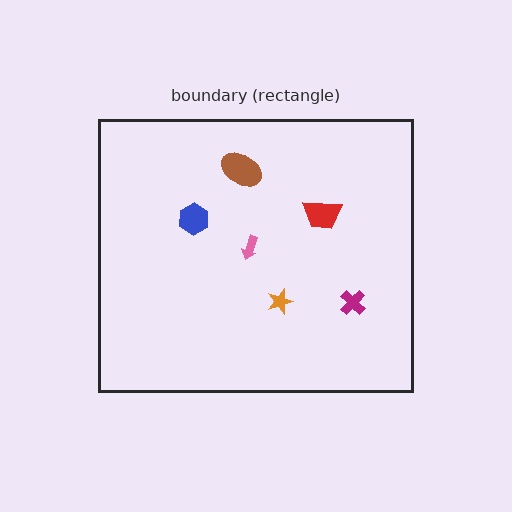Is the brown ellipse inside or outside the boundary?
Inside.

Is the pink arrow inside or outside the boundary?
Inside.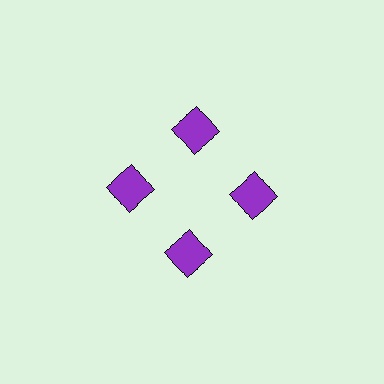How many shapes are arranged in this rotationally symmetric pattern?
There are 4 shapes, arranged in 4 groups of 1.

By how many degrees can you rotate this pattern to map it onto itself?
The pattern maps onto itself every 90 degrees of rotation.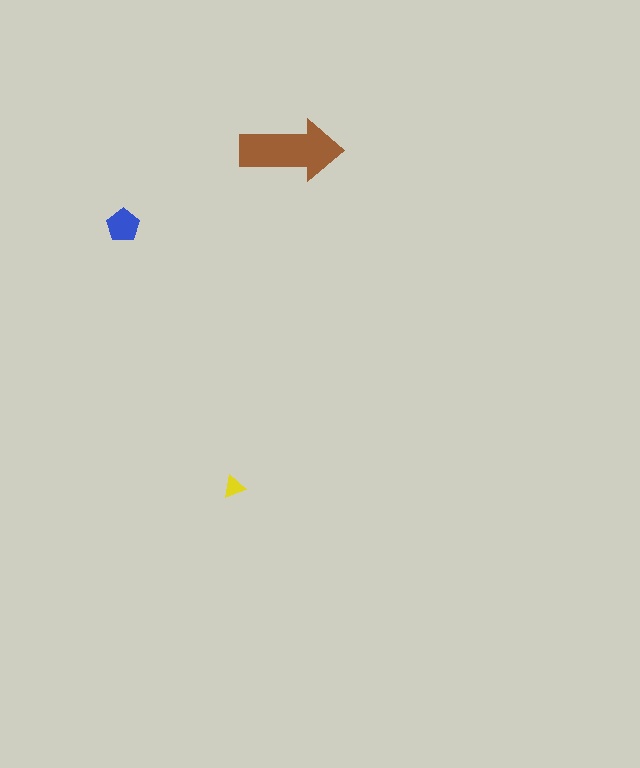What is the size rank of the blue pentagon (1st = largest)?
2nd.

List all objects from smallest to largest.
The yellow triangle, the blue pentagon, the brown arrow.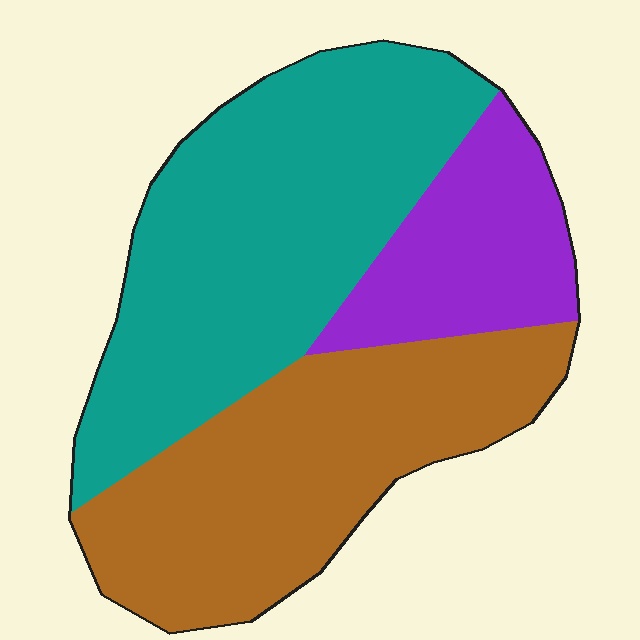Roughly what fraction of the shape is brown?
Brown takes up about three eighths (3/8) of the shape.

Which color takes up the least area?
Purple, at roughly 20%.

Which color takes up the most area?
Teal, at roughly 45%.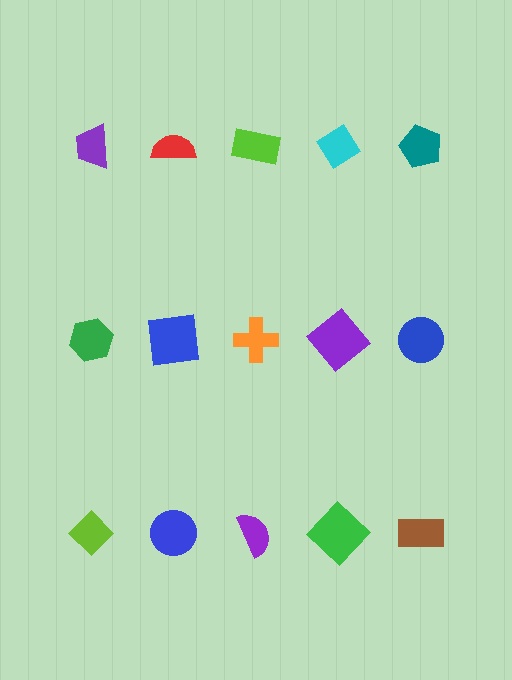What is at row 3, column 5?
A brown rectangle.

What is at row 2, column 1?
A green hexagon.